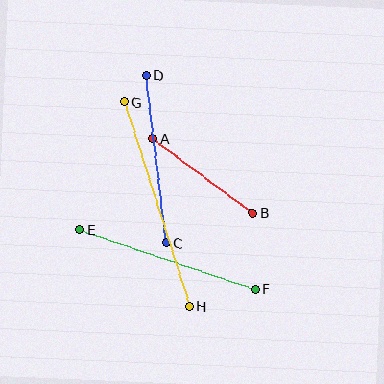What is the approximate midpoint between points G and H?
The midpoint is at approximately (157, 204) pixels.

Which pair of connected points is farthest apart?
Points G and H are farthest apart.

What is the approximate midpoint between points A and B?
The midpoint is at approximately (203, 176) pixels.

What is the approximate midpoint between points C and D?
The midpoint is at approximately (156, 159) pixels.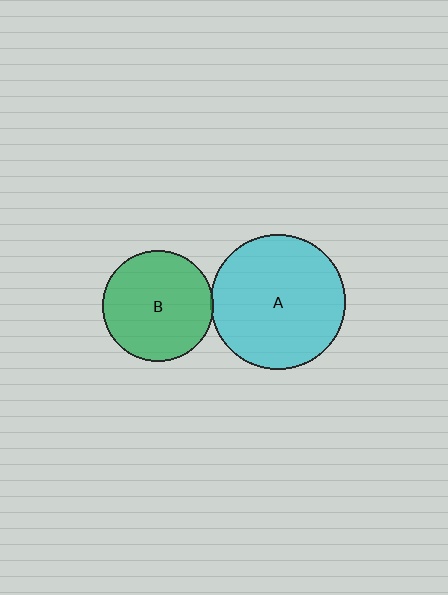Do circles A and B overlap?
Yes.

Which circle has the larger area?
Circle A (cyan).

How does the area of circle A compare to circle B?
Approximately 1.5 times.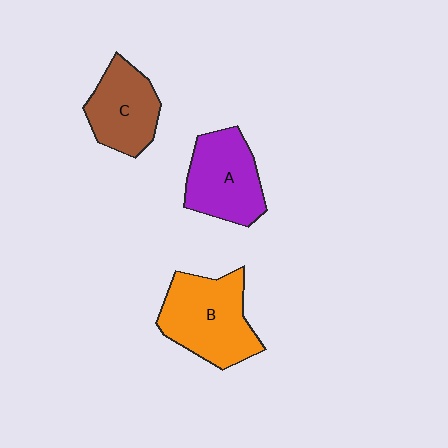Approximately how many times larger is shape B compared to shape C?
Approximately 1.4 times.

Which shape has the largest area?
Shape B (orange).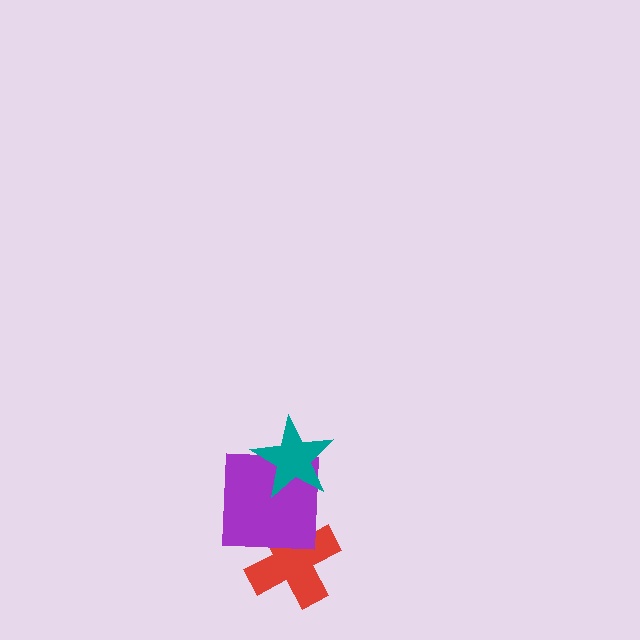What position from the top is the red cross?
The red cross is 3rd from the top.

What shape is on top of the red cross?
The purple square is on top of the red cross.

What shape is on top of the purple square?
The teal star is on top of the purple square.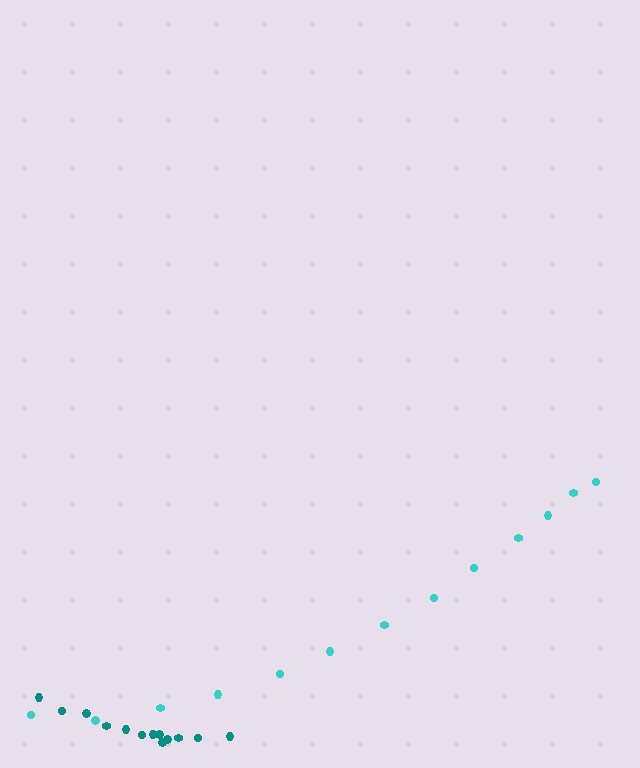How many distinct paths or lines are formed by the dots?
There are 2 distinct paths.